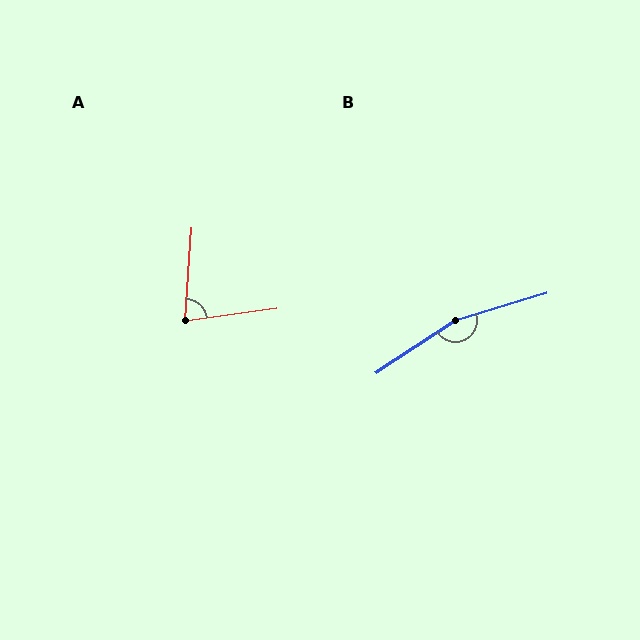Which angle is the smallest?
A, at approximately 78 degrees.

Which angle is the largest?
B, at approximately 163 degrees.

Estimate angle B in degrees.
Approximately 163 degrees.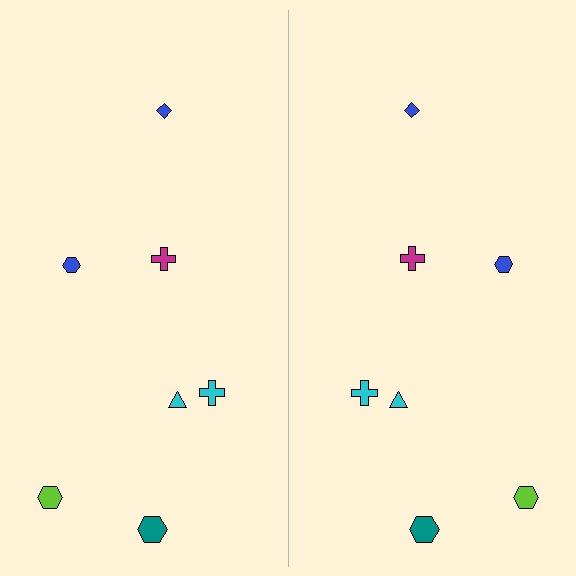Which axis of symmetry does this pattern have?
The pattern has a vertical axis of symmetry running through the center of the image.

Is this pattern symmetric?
Yes, this pattern has bilateral (reflection) symmetry.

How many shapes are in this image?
There are 14 shapes in this image.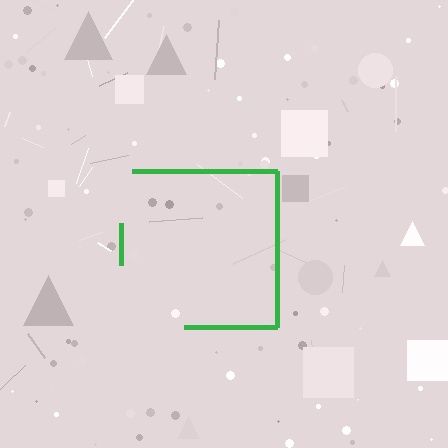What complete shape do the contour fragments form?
The contour fragments form a square.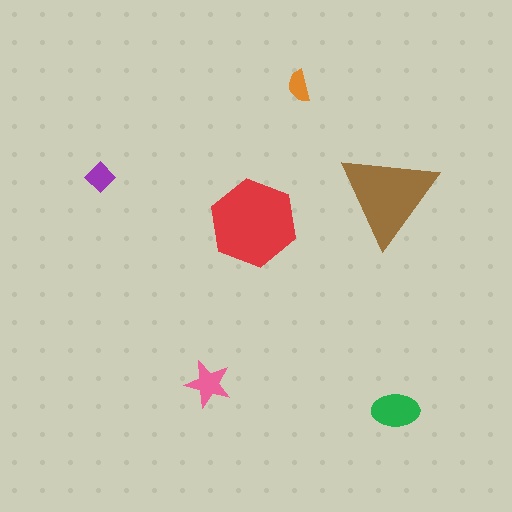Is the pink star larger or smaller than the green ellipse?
Smaller.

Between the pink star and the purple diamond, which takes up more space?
The pink star.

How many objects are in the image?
There are 6 objects in the image.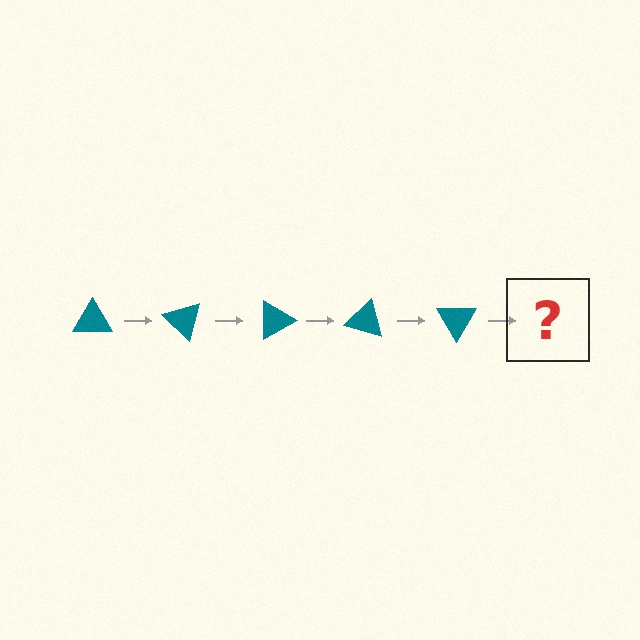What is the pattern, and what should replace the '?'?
The pattern is that the triangle rotates 45 degrees each step. The '?' should be a teal triangle rotated 225 degrees.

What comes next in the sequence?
The next element should be a teal triangle rotated 225 degrees.